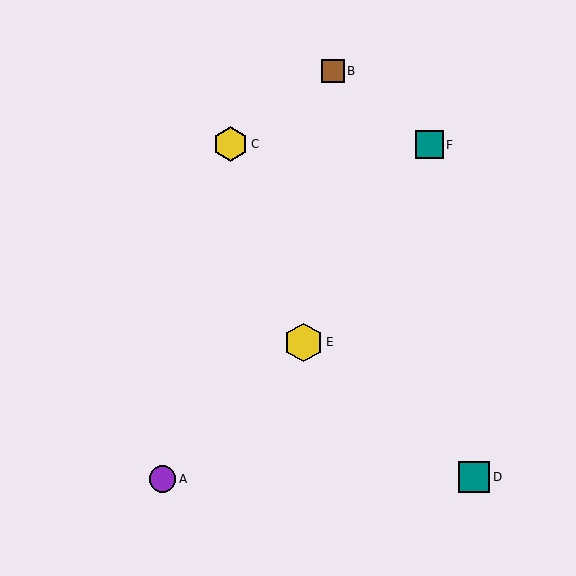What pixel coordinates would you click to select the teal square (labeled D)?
Click at (474, 477) to select the teal square D.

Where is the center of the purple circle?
The center of the purple circle is at (162, 479).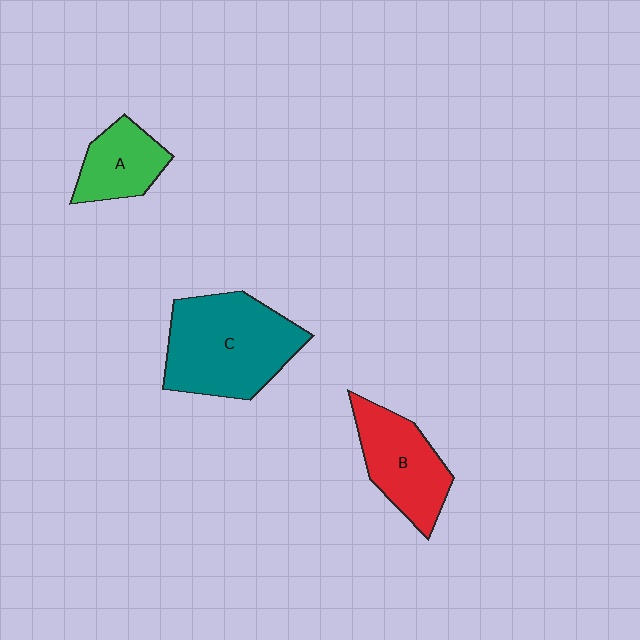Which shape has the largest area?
Shape C (teal).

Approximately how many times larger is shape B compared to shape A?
Approximately 1.4 times.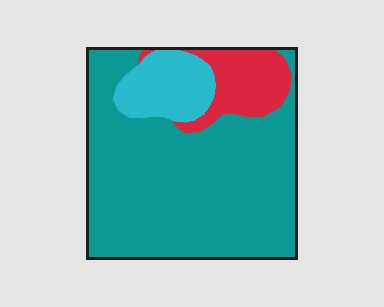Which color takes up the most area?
Teal, at roughly 75%.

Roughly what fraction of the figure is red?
Red covers roughly 15% of the figure.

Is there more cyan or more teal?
Teal.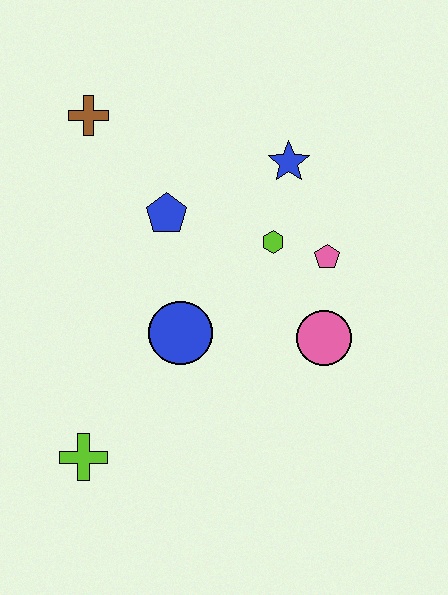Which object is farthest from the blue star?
The lime cross is farthest from the blue star.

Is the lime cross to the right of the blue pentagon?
No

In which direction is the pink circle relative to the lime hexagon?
The pink circle is below the lime hexagon.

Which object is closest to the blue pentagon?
The lime hexagon is closest to the blue pentagon.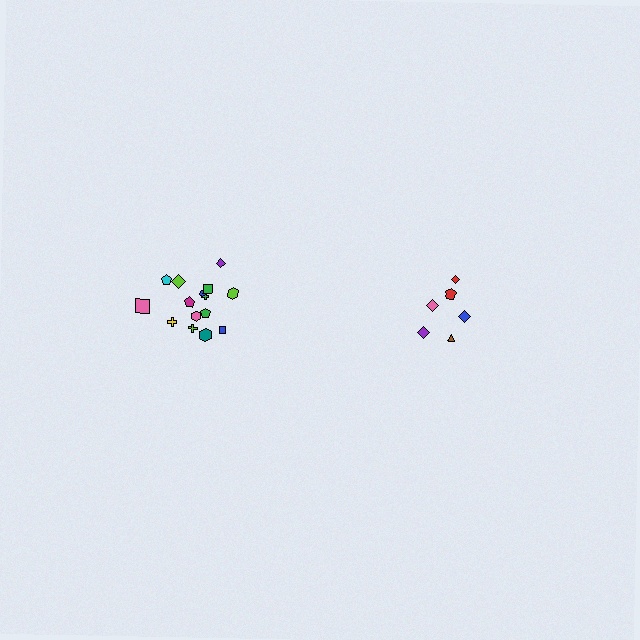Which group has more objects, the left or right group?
The left group.